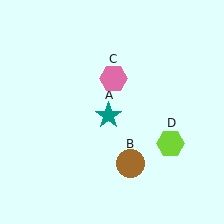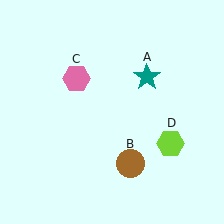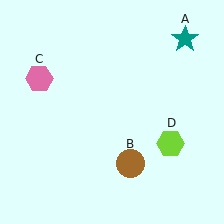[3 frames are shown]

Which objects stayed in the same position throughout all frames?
Brown circle (object B) and lime hexagon (object D) remained stationary.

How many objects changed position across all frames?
2 objects changed position: teal star (object A), pink hexagon (object C).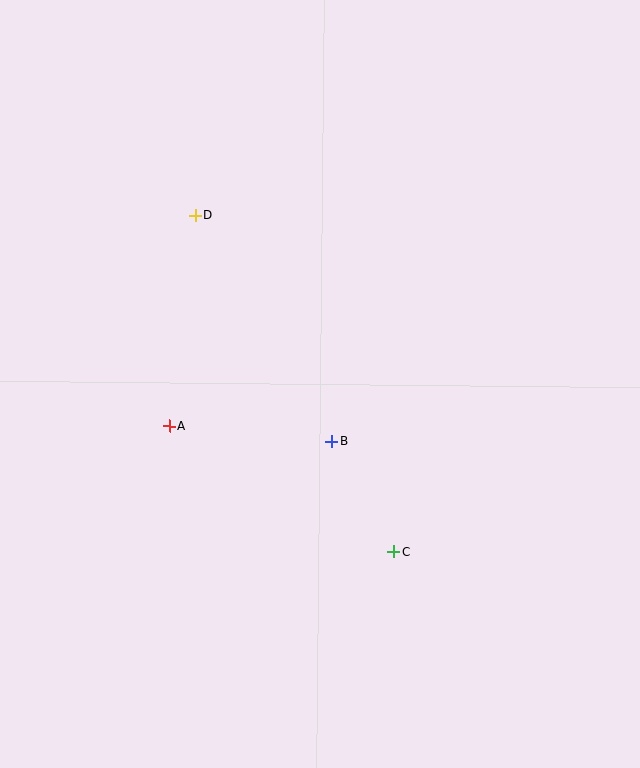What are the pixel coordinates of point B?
Point B is at (332, 441).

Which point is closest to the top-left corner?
Point D is closest to the top-left corner.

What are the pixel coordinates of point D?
Point D is at (195, 215).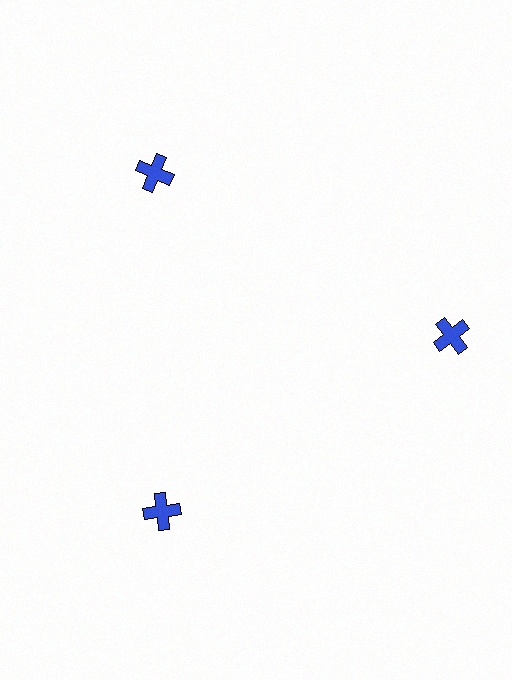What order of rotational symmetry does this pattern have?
This pattern has 3-fold rotational symmetry.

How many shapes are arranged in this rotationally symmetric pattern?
There are 3 shapes, arranged in 3 groups of 1.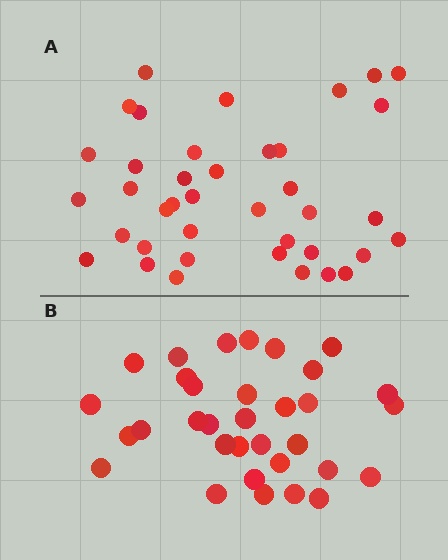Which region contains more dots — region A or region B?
Region A (the top region) has more dots.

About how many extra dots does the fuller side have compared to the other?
Region A has about 6 more dots than region B.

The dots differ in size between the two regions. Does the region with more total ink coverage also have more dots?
No. Region B has more total ink coverage because its dots are larger, but region A actually contains more individual dots. Total area can be misleading — the number of items is what matters here.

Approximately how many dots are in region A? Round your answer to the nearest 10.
About 40 dots. (The exact count is 39, which rounds to 40.)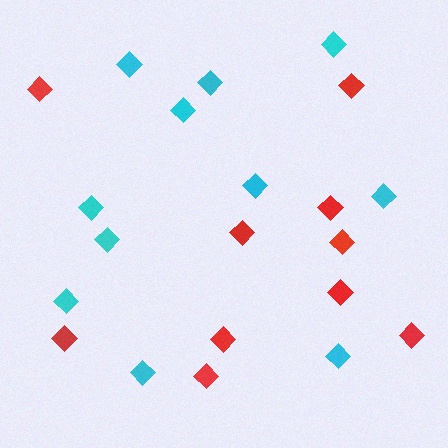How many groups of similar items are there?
There are 2 groups: one group of cyan diamonds (11) and one group of red diamonds (10).